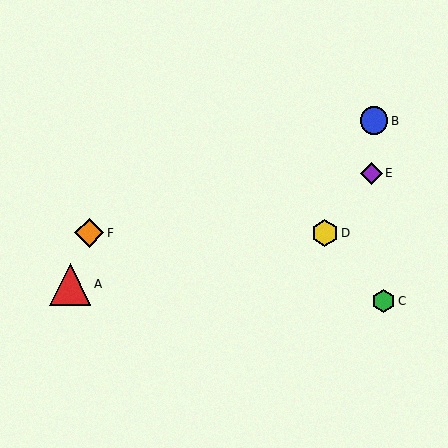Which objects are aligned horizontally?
Objects D, F are aligned horizontally.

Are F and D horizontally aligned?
Yes, both are at y≈233.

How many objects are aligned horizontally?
2 objects (D, F) are aligned horizontally.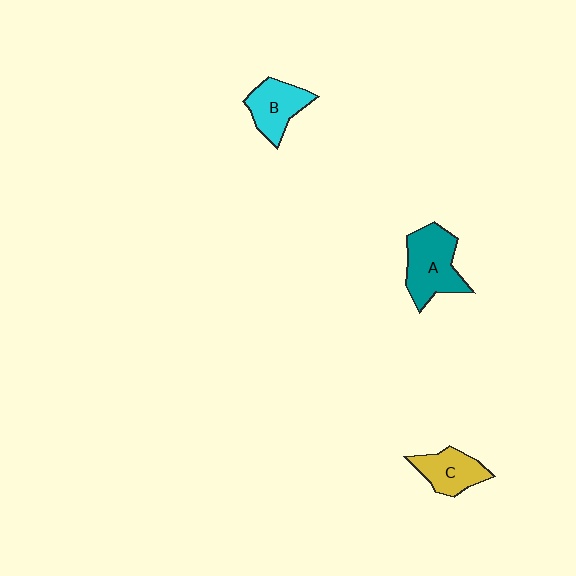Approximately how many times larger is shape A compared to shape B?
Approximately 1.3 times.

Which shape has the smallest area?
Shape C (yellow).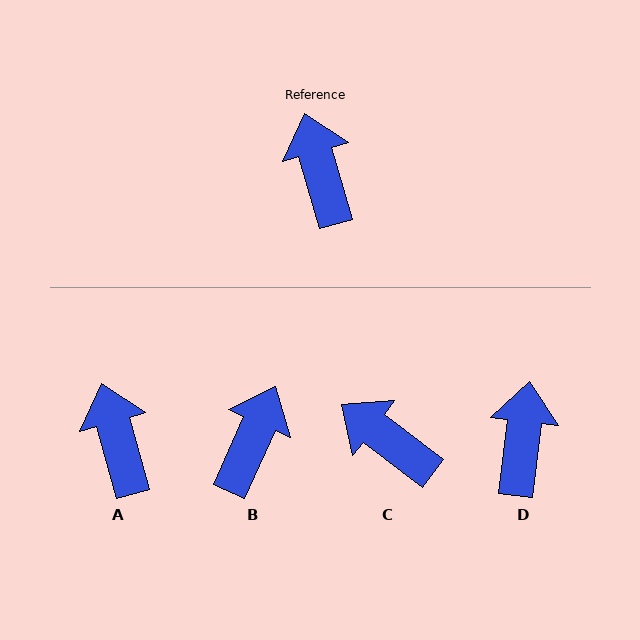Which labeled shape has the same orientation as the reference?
A.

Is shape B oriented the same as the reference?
No, it is off by about 40 degrees.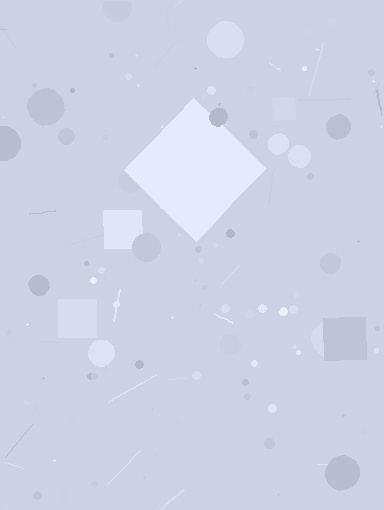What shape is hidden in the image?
A diamond is hidden in the image.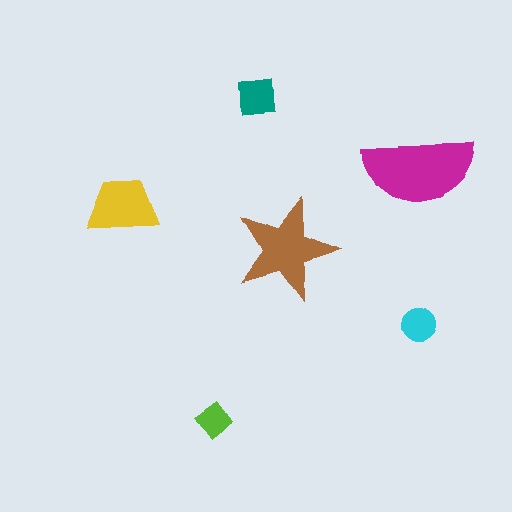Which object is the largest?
The magenta semicircle.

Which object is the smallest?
The lime diamond.